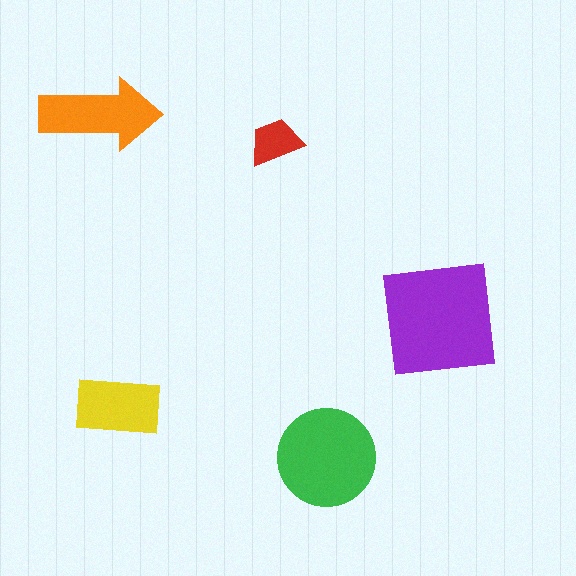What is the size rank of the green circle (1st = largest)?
2nd.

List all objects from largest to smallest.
The purple square, the green circle, the orange arrow, the yellow rectangle, the red trapezoid.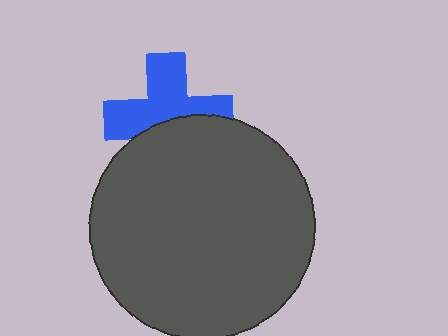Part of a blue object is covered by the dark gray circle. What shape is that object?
It is a cross.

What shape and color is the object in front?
The object in front is a dark gray circle.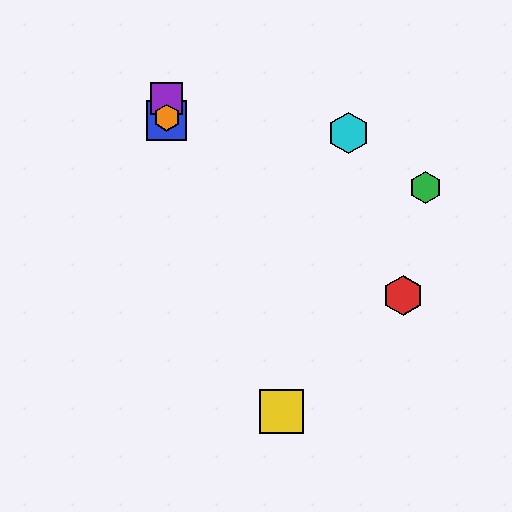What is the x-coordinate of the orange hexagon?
The orange hexagon is at x≈167.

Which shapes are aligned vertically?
The blue square, the purple square, the orange hexagon are aligned vertically.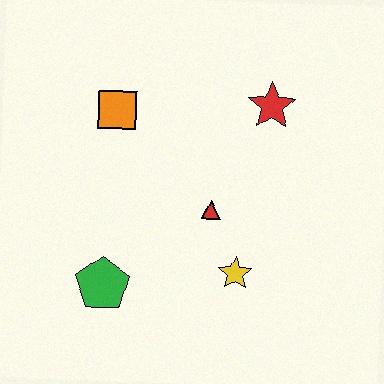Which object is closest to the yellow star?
The red triangle is closest to the yellow star.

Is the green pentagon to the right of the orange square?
No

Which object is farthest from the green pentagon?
The red star is farthest from the green pentagon.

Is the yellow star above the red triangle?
No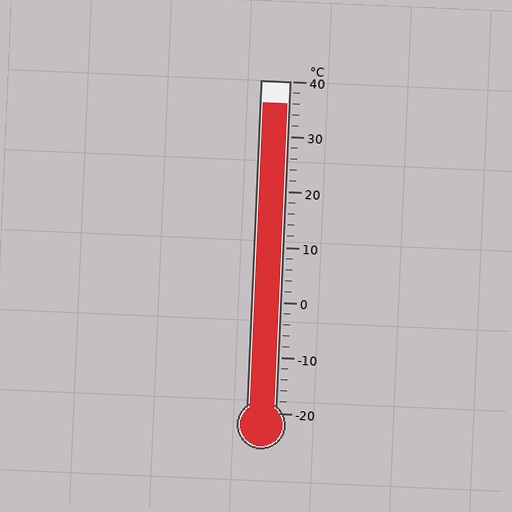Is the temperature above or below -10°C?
The temperature is above -10°C.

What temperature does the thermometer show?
The thermometer shows approximately 36°C.